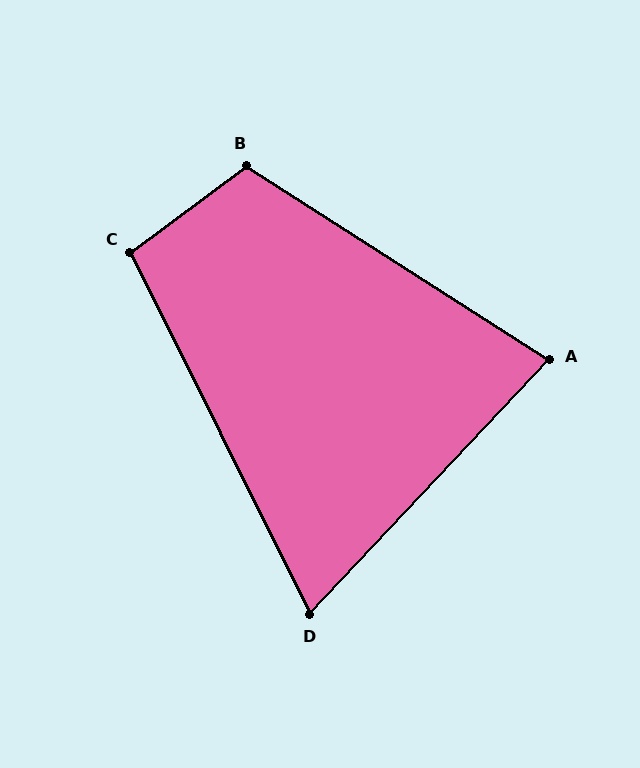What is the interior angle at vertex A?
Approximately 79 degrees (acute).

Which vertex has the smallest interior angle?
D, at approximately 70 degrees.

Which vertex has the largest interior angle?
B, at approximately 110 degrees.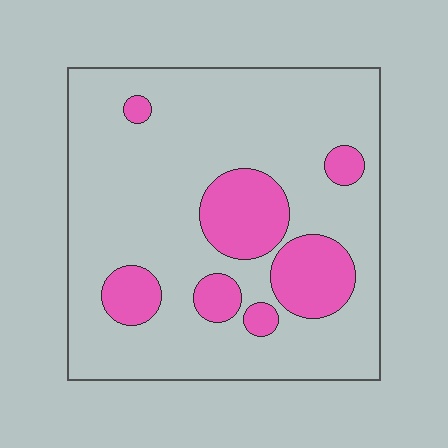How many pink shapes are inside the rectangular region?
7.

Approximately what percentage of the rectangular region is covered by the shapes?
Approximately 20%.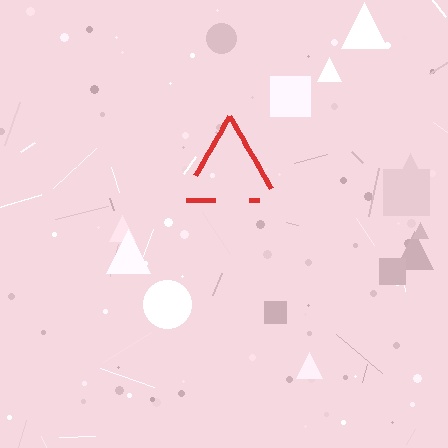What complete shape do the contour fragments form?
The contour fragments form a triangle.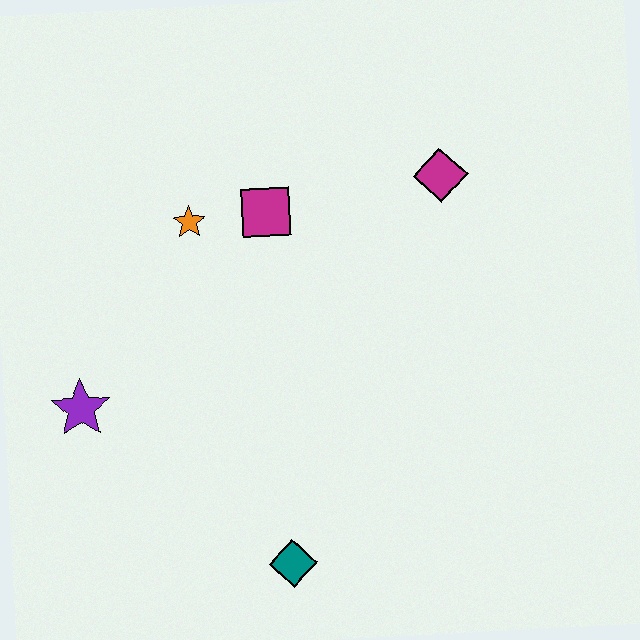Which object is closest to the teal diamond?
The purple star is closest to the teal diamond.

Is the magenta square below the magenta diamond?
Yes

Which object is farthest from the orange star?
The teal diamond is farthest from the orange star.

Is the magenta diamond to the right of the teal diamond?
Yes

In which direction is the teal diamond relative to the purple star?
The teal diamond is to the right of the purple star.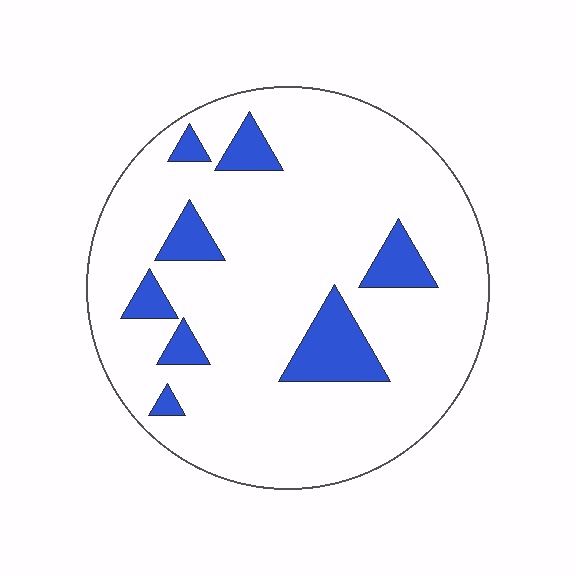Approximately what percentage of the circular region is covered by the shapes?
Approximately 15%.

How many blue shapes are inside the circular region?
8.